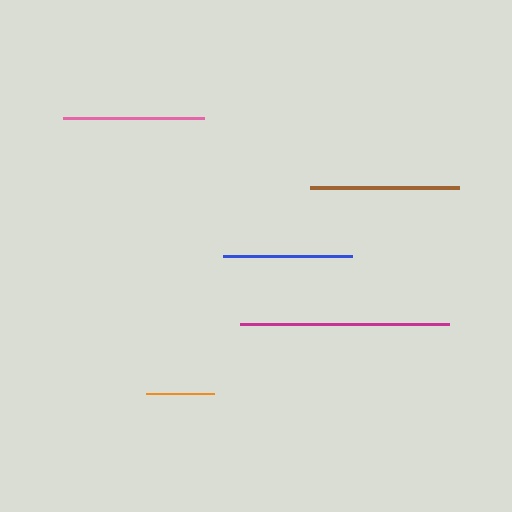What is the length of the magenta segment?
The magenta segment is approximately 209 pixels long.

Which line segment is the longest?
The magenta line is the longest at approximately 209 pixels.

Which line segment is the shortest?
The orange line is the shortest at approximately 68 pixels.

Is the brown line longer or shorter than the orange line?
The brown line is longer than the orange line.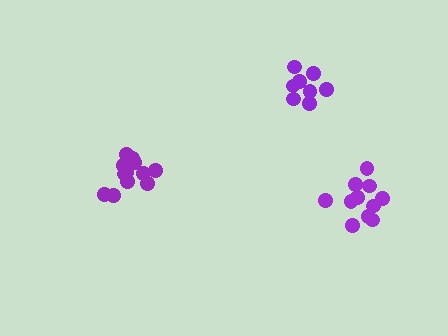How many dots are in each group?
Group 1: 11 dots, Group 2: 12 dots, Group 3: 8 dots (31 total).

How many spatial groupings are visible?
There are 3 spatial groupings.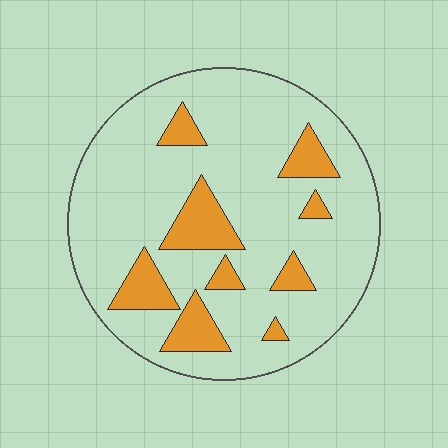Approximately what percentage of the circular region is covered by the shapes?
Approximately 20%.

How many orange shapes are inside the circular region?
9.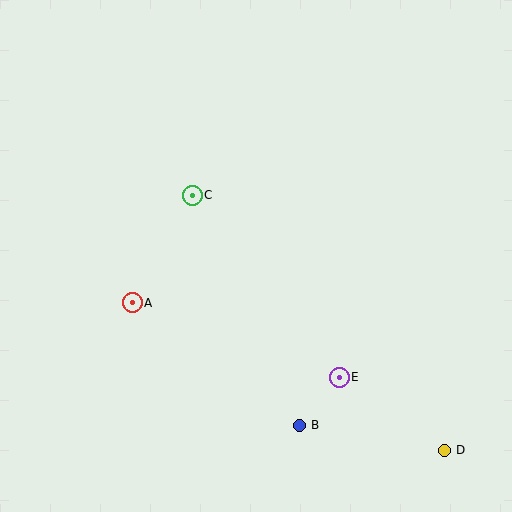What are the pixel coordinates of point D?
Point D is at (444, 450).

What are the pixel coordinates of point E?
Point E is at (339, 377).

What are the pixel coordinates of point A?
Point A is at (132, 303).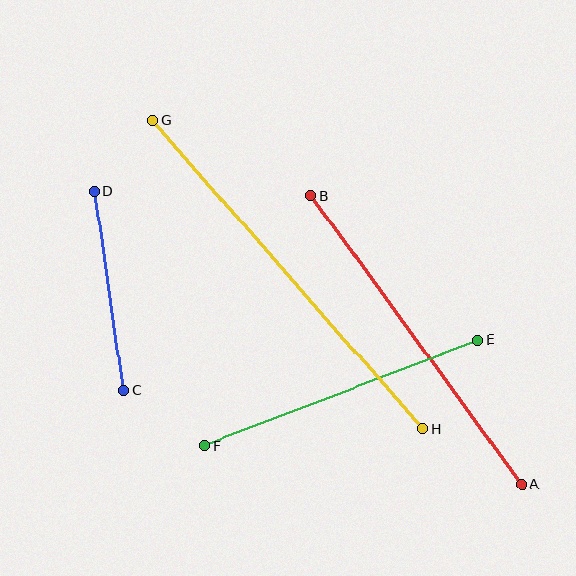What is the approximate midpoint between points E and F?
The midpoint is at approximately (342, 393) pixels.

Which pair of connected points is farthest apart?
Points G and H are farthest apart.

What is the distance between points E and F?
The distance is approximately 293 pixels.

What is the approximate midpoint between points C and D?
The midpoint is at approximately (109, 291) pixels.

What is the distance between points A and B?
The distance is approximately 358 pixels.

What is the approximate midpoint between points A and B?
The midpoint is at approximately (416, 340) pixels.